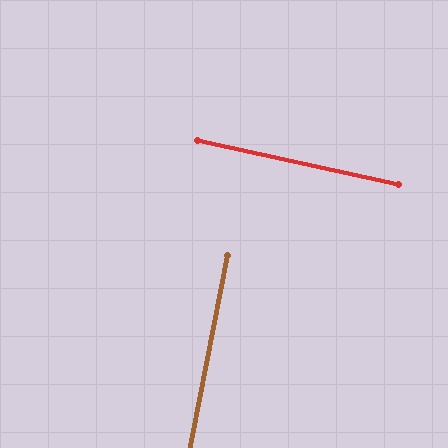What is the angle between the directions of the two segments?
Approximately 89 degrees.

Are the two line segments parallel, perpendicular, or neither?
Perpendicular — they meet at approximately 89°.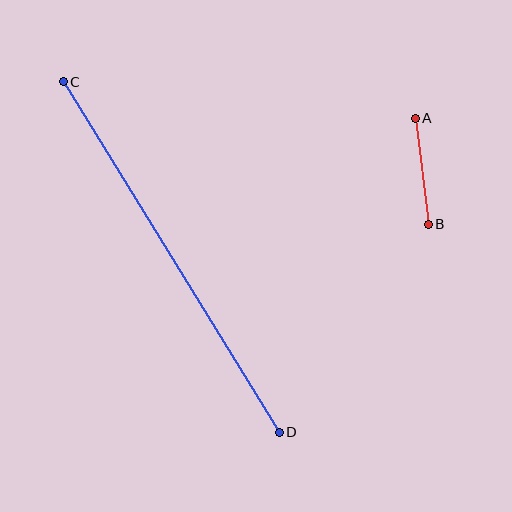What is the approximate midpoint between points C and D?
The midpoint is at approximately (171, 257) pixels.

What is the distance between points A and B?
The distance is approximately 107 pixels.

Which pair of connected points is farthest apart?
Points C and D are farthest apart.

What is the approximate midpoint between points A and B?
The midpoint is at approximately (422, 171) pixels.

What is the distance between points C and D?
The distance is approximately 411 pixels.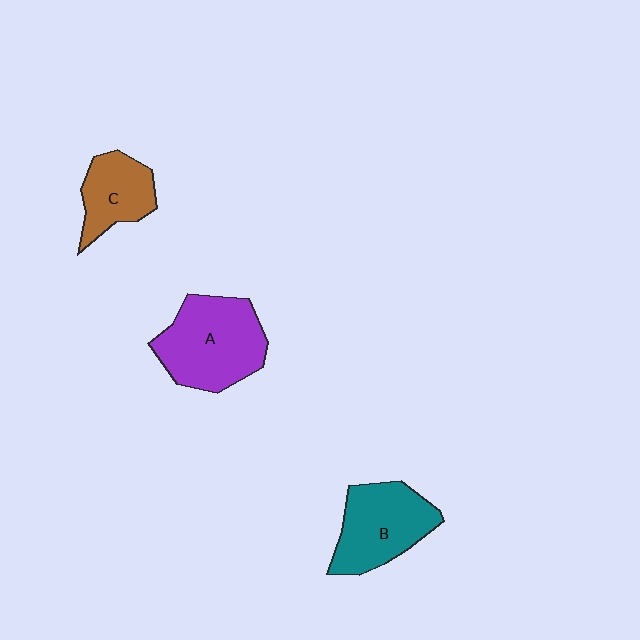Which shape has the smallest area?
Shape C (brown).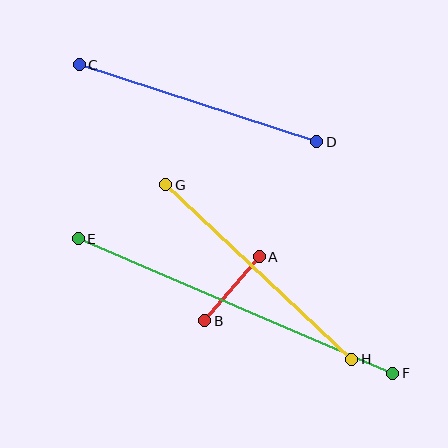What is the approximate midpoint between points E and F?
The midpoint is at approximately (236, 306) pixels.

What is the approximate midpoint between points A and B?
The midpoint is at approximately (232, 289) pixels.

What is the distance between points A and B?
The distance is approximately 84 pixels.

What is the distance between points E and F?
The distance is approximately 342 pixels.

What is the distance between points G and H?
The distance is approximately 255 pixels.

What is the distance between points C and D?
The distance is approximately 250 pixels.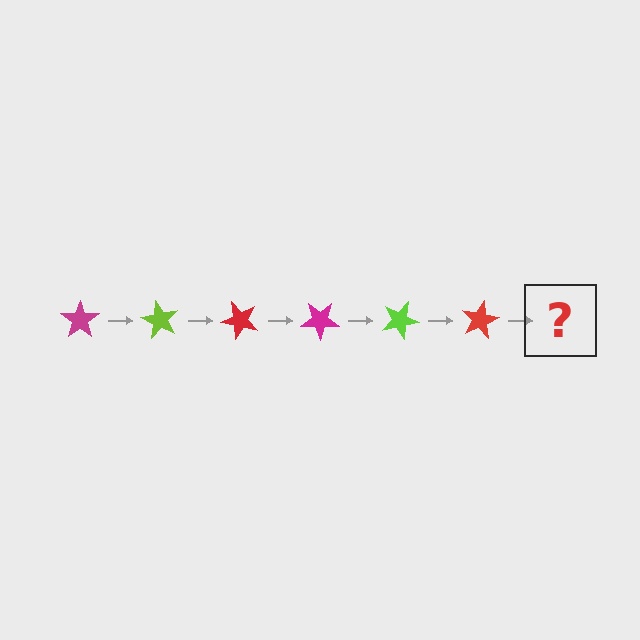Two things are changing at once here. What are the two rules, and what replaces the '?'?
The two rules are that it rotates 60 degrees each step and the color cycles through magenta, lime, and red. The '?' should be a magenta star, rotated 360 degrees from the start.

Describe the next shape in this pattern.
It should be a magenta star, rotated 360 degrees from the start.